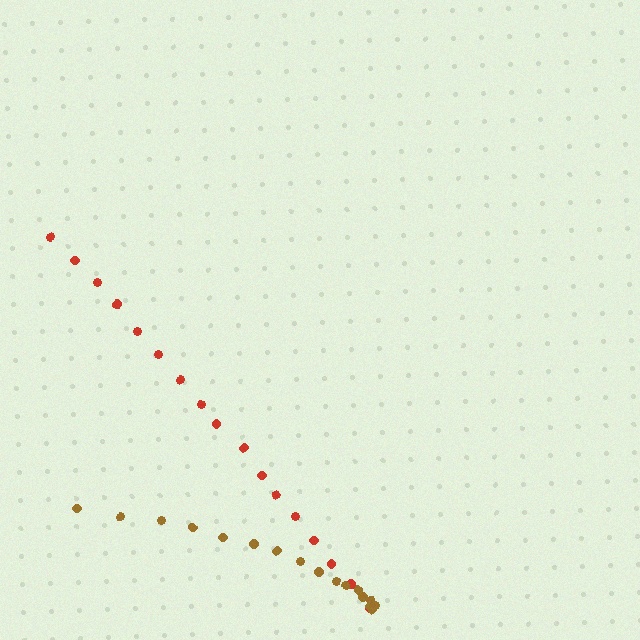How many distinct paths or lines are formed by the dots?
There are 2 distinct paths.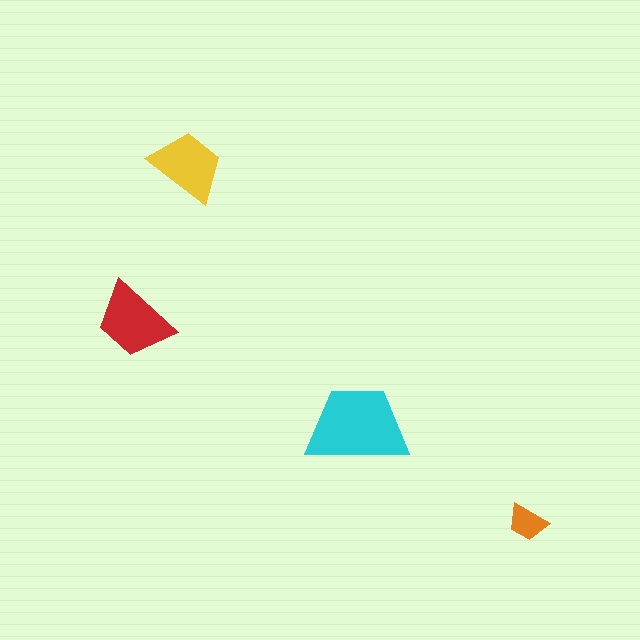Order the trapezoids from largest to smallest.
the cyan one, the red one, the yellow one, the orange one.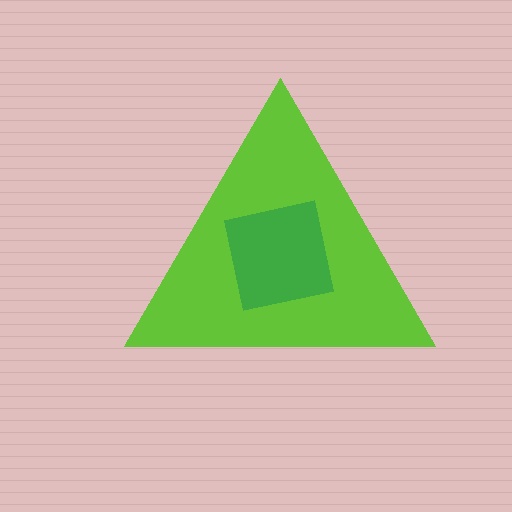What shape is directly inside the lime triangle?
The green square.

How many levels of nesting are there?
2.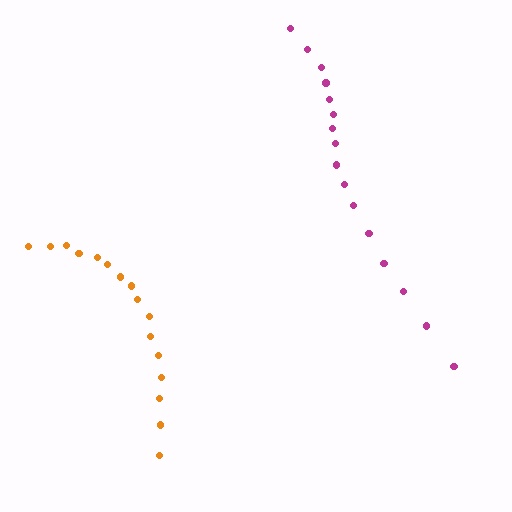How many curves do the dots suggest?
There are 2 distinct paths.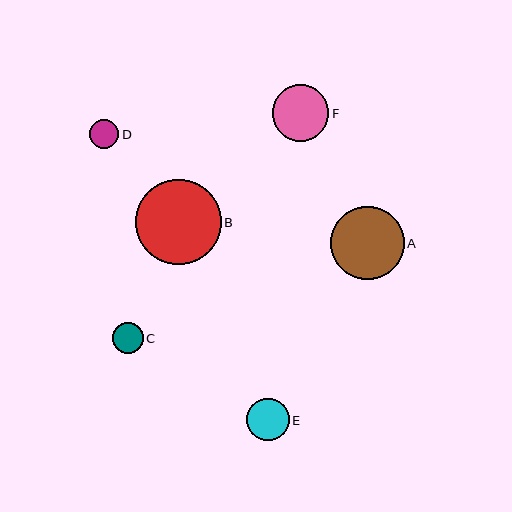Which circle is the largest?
Circle B is the largest with a size of approximately 85 pixels.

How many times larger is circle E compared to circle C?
Circle E is approximately 1.4 times the size of circle C.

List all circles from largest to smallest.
From largest to smallest: B, A, F, E, C, D.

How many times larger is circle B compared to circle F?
Circle B is approximately 1.5 times the size of circle F.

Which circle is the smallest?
Circle D is the smallest with a size of approximately 29 pixels.